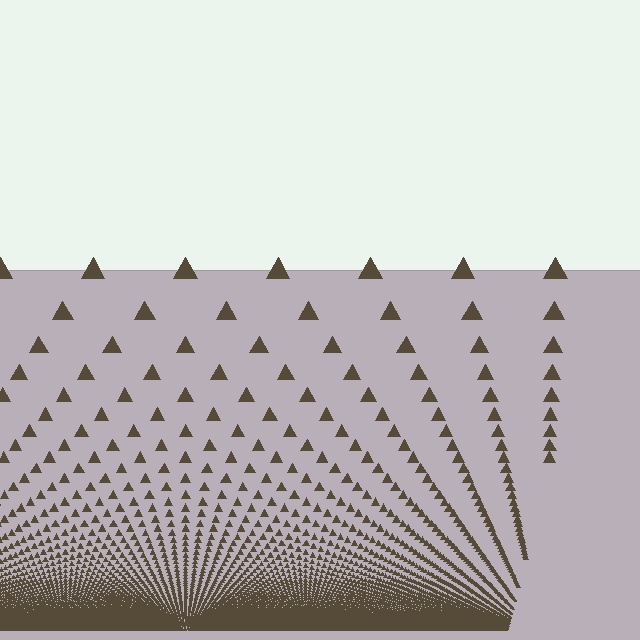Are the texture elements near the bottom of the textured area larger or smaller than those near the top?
Smaller. The gradient is inverted — elements near the bottom are smaller and denser.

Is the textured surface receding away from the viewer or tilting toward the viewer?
The surface appears to tilt toward the viewer. Texture elements get larger and sparser toward the top.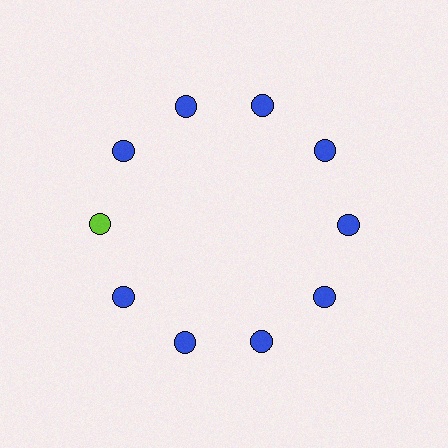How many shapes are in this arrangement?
There are 10 shapes arranged in a ring pattern.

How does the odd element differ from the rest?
It has a different color: lime instead of blue.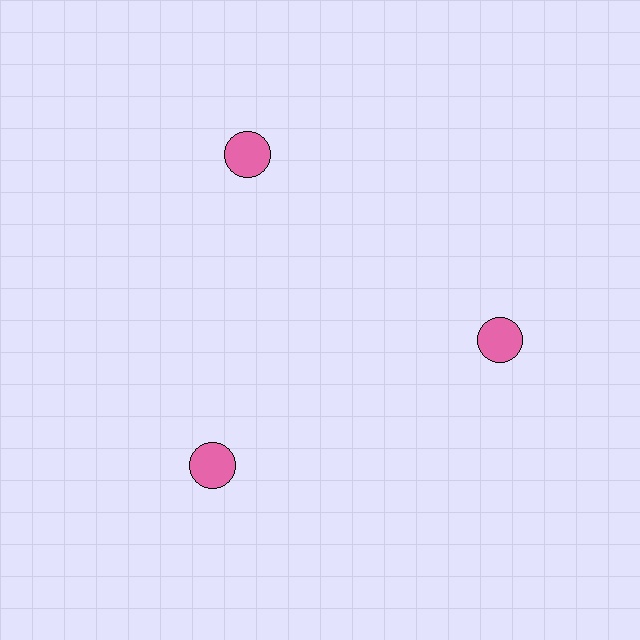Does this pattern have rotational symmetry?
Yes, this pattern has 3-fold rotational symmetry. It looks the same after rotating 120 degrees around the center.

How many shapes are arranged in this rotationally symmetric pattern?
There are 3 shapes, arranged in 3 groups of 1.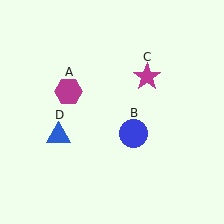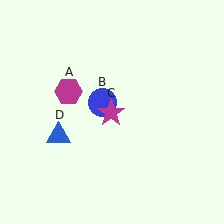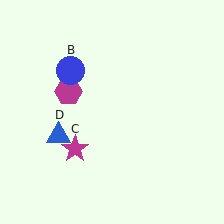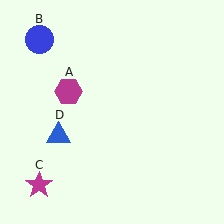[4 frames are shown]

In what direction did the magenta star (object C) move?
The magenta star (object C) moved down and to the left.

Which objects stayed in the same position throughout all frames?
Magenta hexagon (object A) and blue triangle (object D) remained stationary.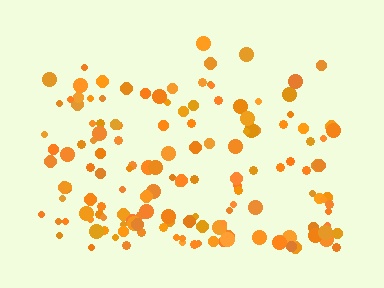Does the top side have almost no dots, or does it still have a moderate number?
Still a moderate number, just noticeably fewer than the bottom.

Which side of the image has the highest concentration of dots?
The bottom.